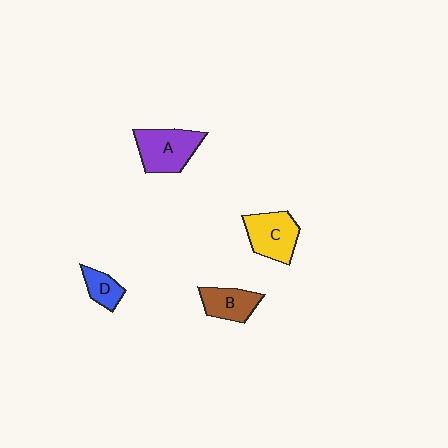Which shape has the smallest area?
Shape D (blue).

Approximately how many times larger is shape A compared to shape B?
Approximately 1.5 times.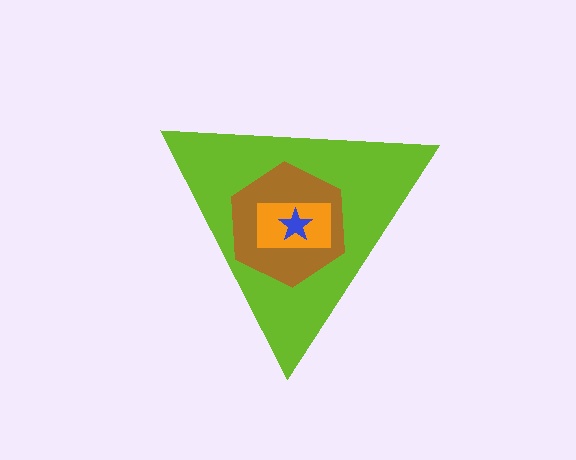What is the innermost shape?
The blue star.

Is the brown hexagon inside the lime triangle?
Yes.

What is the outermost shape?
The lime triangle.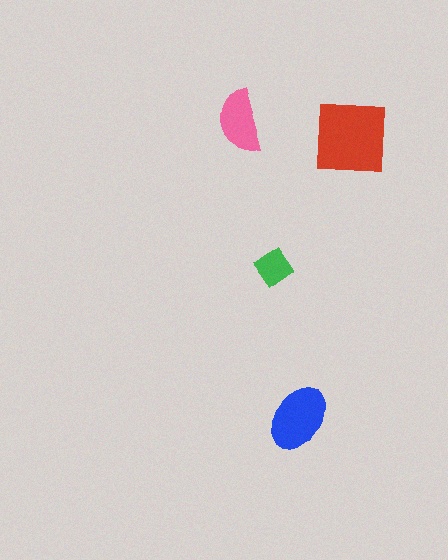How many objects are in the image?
There are 4 objects in the image.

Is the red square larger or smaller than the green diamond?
Larger.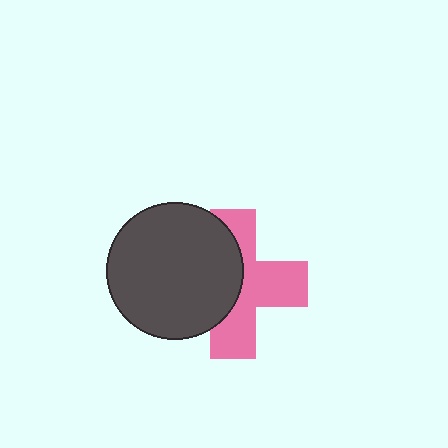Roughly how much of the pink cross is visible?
About half of it is visible (roughly 55%).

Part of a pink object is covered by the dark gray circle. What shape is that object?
It is a cross.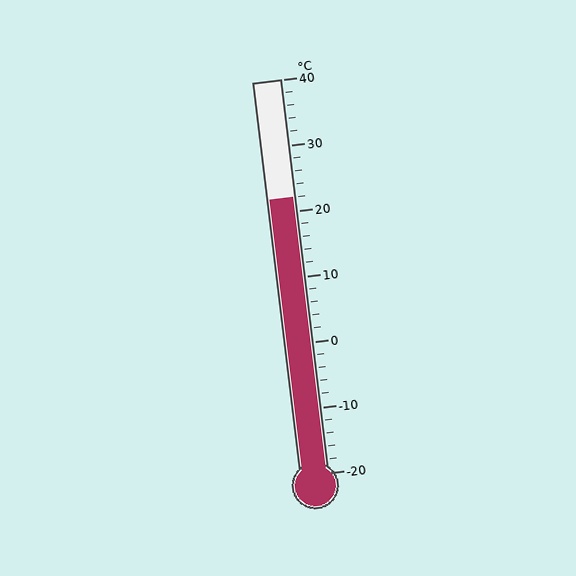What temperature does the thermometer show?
The thermometer shows approximately 22°C.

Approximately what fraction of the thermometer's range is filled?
The thermometer is filled to approximately 70% of its range.